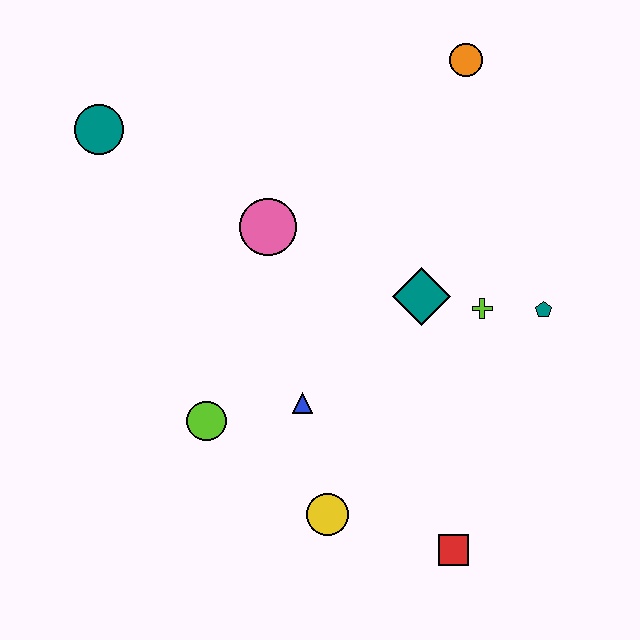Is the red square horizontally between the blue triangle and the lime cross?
Yes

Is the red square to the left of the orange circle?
Yes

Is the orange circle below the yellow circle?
No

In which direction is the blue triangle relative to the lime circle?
The blue triangle is to the right of the lime circle.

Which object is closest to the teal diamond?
The lime cross is closest to the teal diamond.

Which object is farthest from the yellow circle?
The orange circle is farthest from the yellow circle.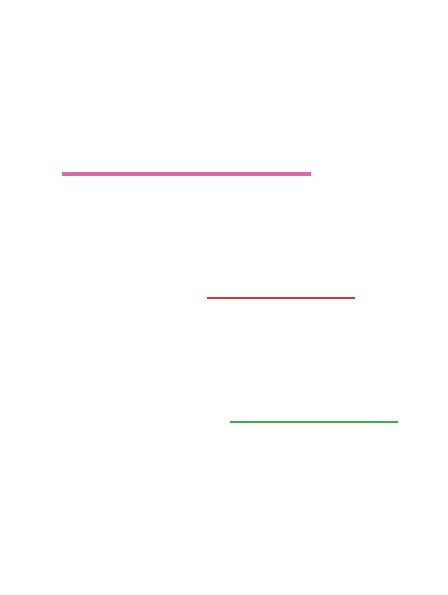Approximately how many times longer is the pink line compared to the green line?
The pink line is approximately 1.5 times the length of the green line.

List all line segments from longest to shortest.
From longest to shortest: pink, green, red.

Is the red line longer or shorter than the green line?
The green line is longer than the red line.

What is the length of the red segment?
The red segment is approximately 147 pixels long.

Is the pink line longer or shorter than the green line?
The pink line is longer than the green line.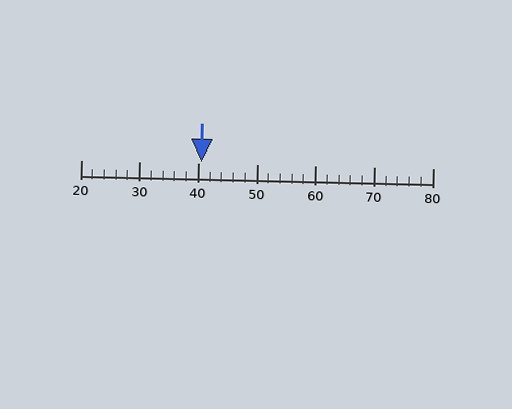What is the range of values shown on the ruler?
The ruler shows values from 20 to 80.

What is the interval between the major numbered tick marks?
The major tick marks are spaced 10 units apart.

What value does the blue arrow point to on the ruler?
The blue arrow points to approximately 40.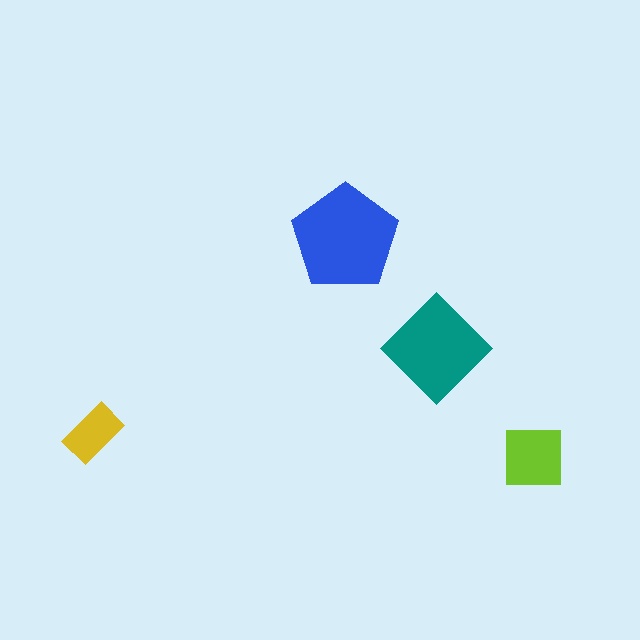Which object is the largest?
The blue pentagon.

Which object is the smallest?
The yellow rectangle.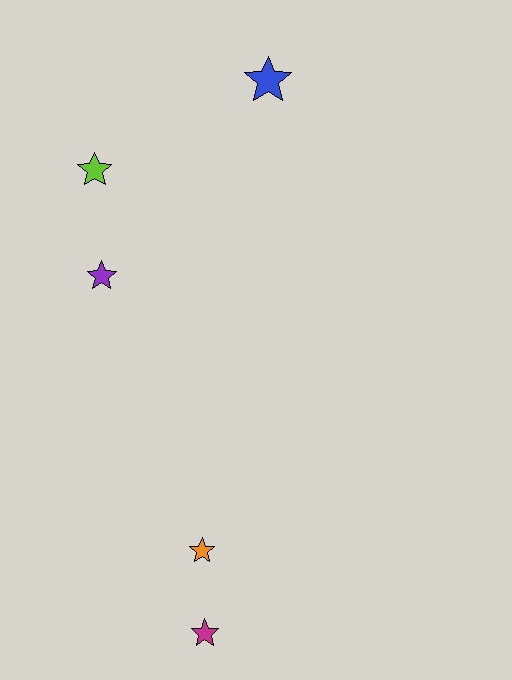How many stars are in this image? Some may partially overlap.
There are 5 stars.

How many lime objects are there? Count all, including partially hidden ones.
There is 1 lime object.